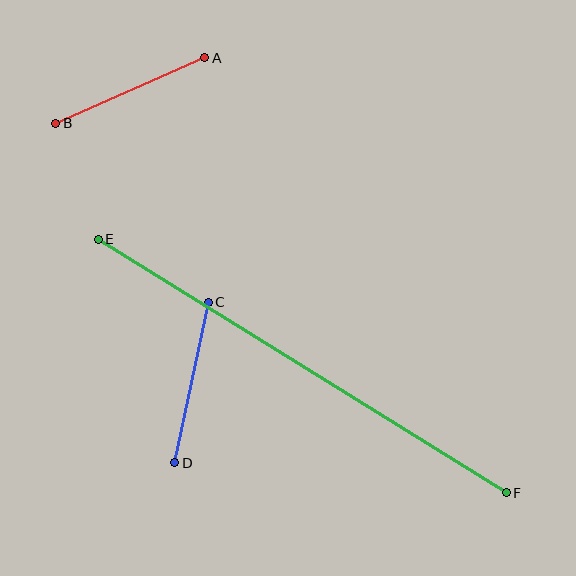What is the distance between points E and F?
The distance is approximately 480 pixels.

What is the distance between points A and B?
The distance is approximately 163 pixels.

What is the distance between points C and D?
The distance is approximately 164 pixels.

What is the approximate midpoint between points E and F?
The midpoint is at approximately (302, 366) pixels.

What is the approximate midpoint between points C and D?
The midpoint is at approximately (191, 383) pixels.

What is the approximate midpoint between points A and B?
The midpoint is at approximately (130, 91) pixels.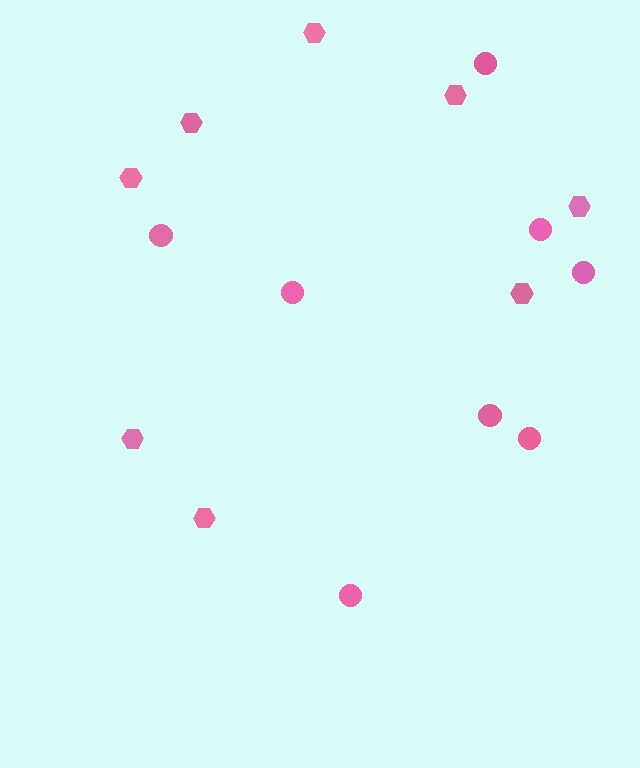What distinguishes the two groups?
There are 2 groups: one group of hexagons (8) and one group of circles (8).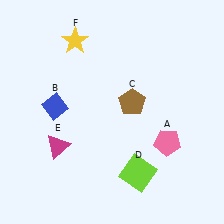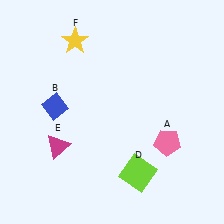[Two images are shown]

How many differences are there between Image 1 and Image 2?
There is 1 difference between the two images.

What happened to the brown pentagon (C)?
The brown pentagon (C) was removed in Image 2. It was in the top-right area of Image 1.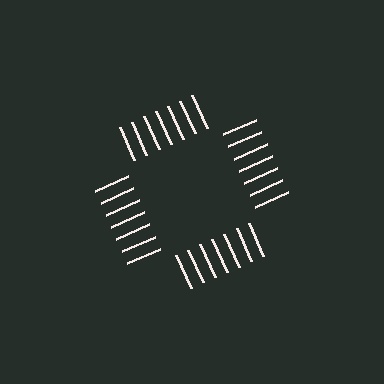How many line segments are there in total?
28 — 7 along each of the 4 edges.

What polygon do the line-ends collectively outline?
An illusory square — the line segments terminate on its edges but no continuous stroke is drawn.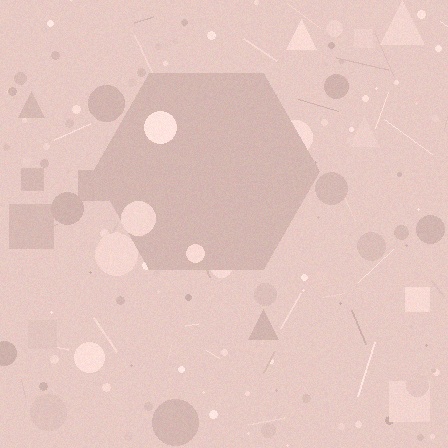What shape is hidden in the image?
A hexagon is hidden in the image.